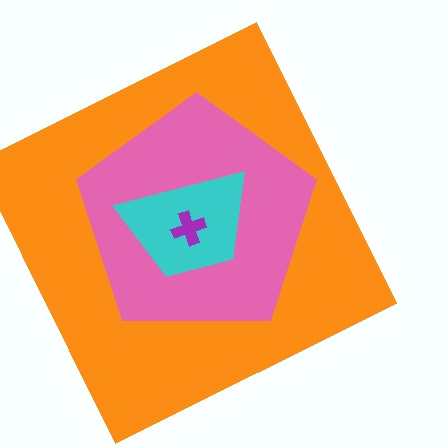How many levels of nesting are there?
4.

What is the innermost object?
The purple cross.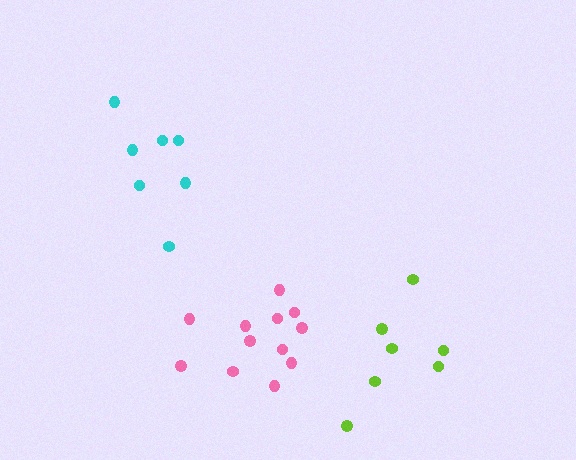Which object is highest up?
The cyan cluster is topmost.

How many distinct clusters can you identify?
There are 3 distinct clusters.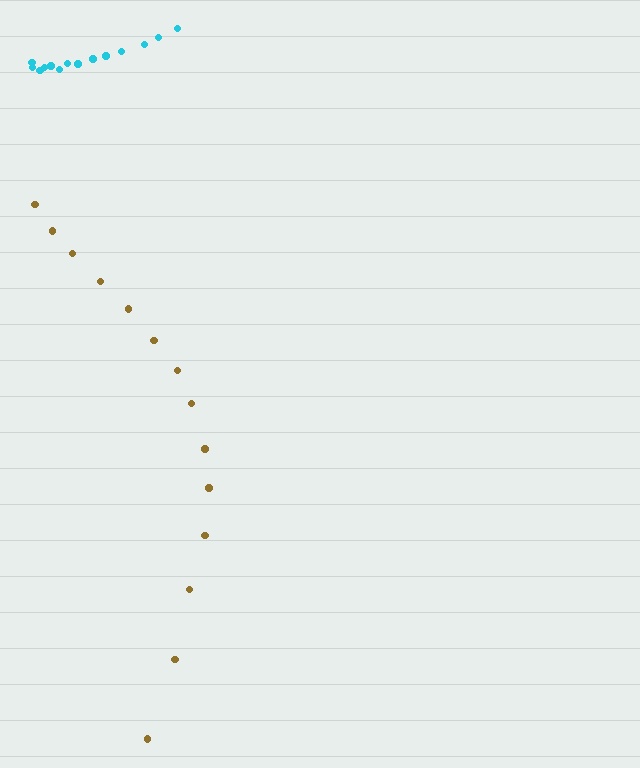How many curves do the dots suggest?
There are 2 distinct paths.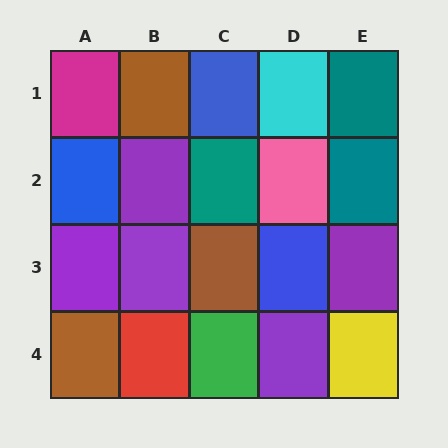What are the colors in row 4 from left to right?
Brown, red, green, purple, yellow.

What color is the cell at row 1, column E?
Teal.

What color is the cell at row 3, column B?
Purple.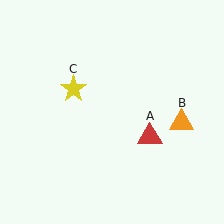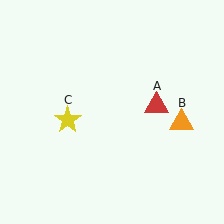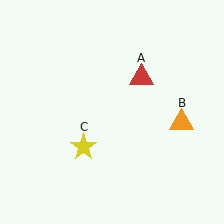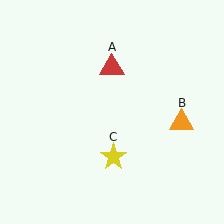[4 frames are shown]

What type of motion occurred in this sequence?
The red triangle (object A), yellow star (object C) rotated counterclockwise around the center of the scene.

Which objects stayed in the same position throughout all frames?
Orange triangle (object B) remained stationary.